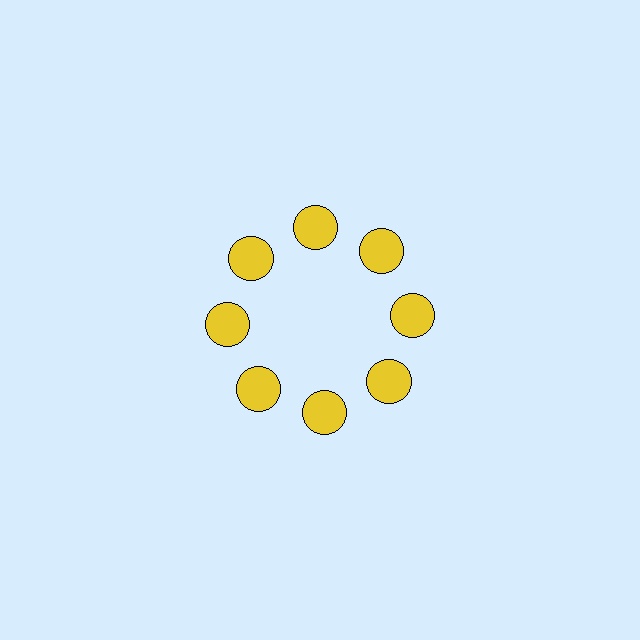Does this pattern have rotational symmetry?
Yes, this pattern has 8-fold rotational symmetry. It looks the same after rotating 45 degrees around the center.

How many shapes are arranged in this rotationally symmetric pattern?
There are 8 shapes, arranged in 8 groups of 1.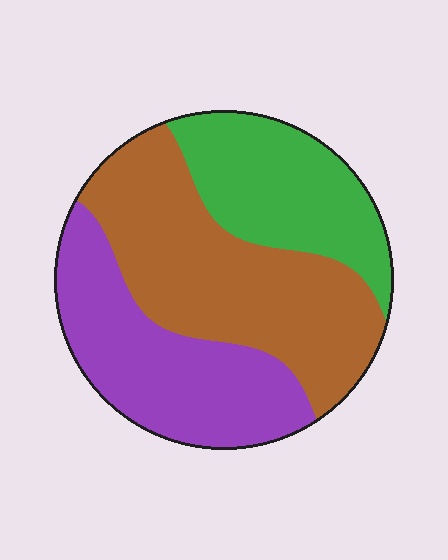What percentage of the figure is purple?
Purple covers 32% of the figure.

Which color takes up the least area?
Green, at roughly 25%.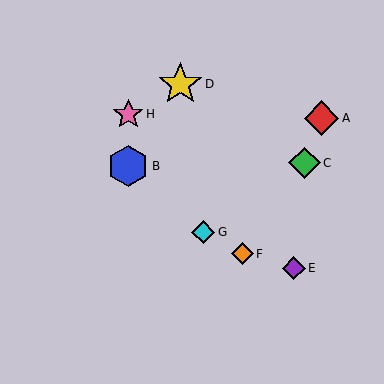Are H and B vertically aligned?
Yes, both are at x≈128.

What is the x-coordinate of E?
Object E is at x≈294.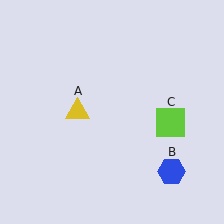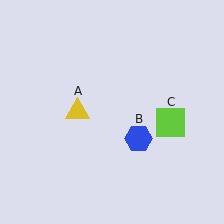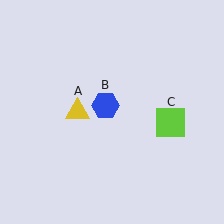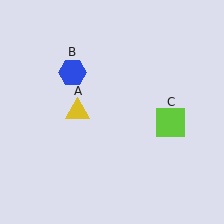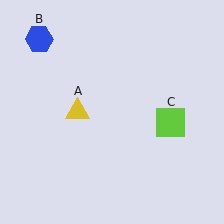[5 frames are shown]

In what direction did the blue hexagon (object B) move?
The blue hexagon (object B) moved up and to the left.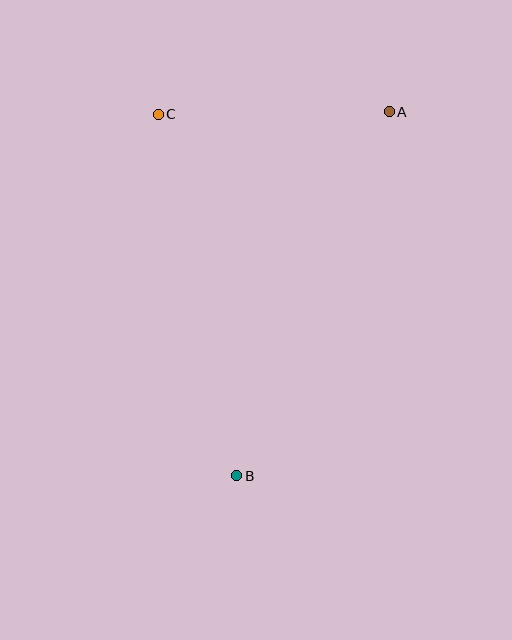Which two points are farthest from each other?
Points A and B are farthest from each other.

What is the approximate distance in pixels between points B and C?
The distance between B and C is approximately 370 pixels.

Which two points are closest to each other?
Points A and C are closest to each other.